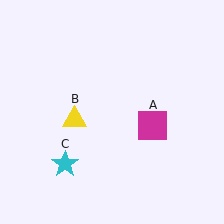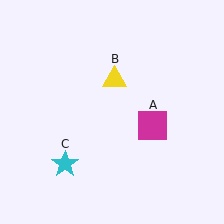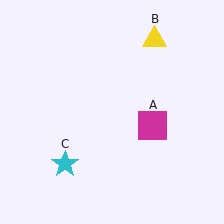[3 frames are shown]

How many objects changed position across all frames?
1 object changed position: yellow triangle (object B).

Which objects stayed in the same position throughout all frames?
Magenta square (object A) and cyan star (object C) remained stationary.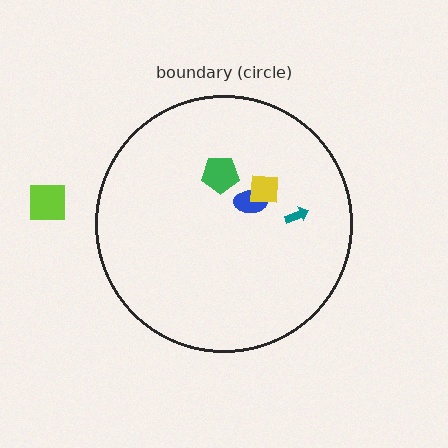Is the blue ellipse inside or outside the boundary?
Inside.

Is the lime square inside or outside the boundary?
Outside.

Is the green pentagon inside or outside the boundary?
Inside.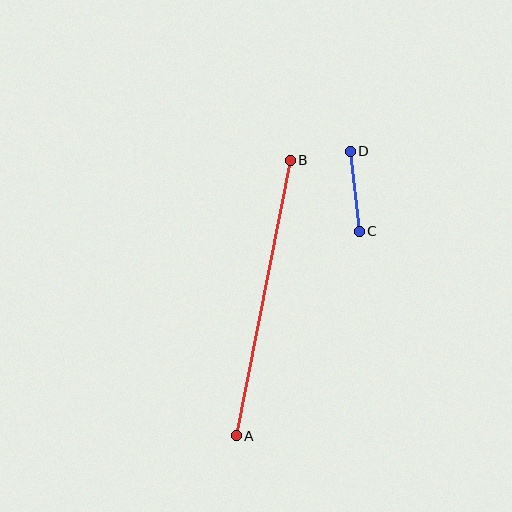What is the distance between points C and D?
The distance is approximately 81 pixels.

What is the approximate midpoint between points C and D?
The midpoint is at approximately (355, 191) pixels.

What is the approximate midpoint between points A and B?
The midpoint is at approximately (263, 298) pixels.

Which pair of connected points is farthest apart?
Points A and B are farthest apart.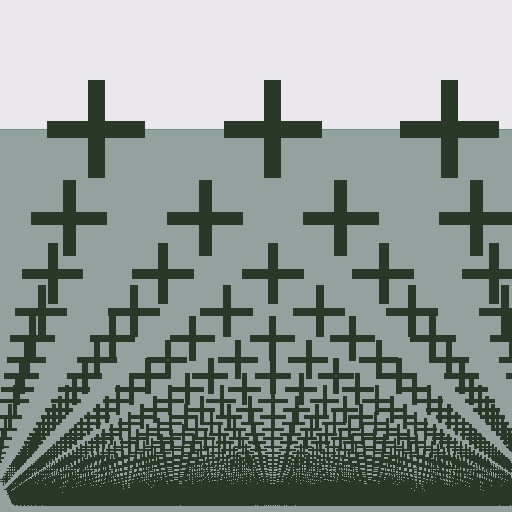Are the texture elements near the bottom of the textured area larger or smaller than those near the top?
Smaller. The gradient is inverted — elements near the bottom are smaller and denser.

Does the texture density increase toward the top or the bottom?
Density increases toward the bottom.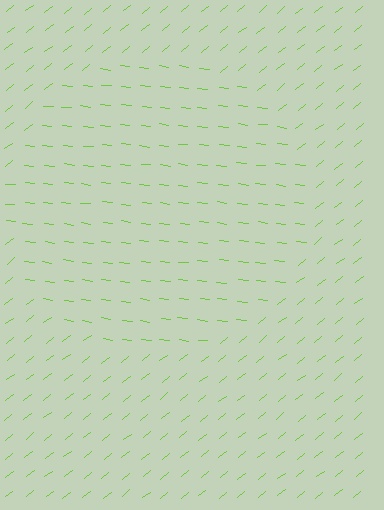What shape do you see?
I see a circle.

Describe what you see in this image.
The image is filled with small lime line segments. A circle region in the image has lines oriented differently from the surrounding lines, creating a visible texture boundary.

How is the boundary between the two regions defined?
The boundary is defined purely by a change in line orientation (approximately 45 degrees difference). All lines are the same color and thickness.